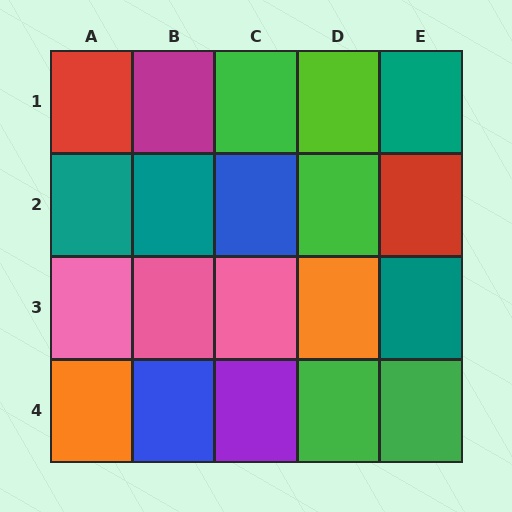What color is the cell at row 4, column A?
Orange.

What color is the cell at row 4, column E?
Green.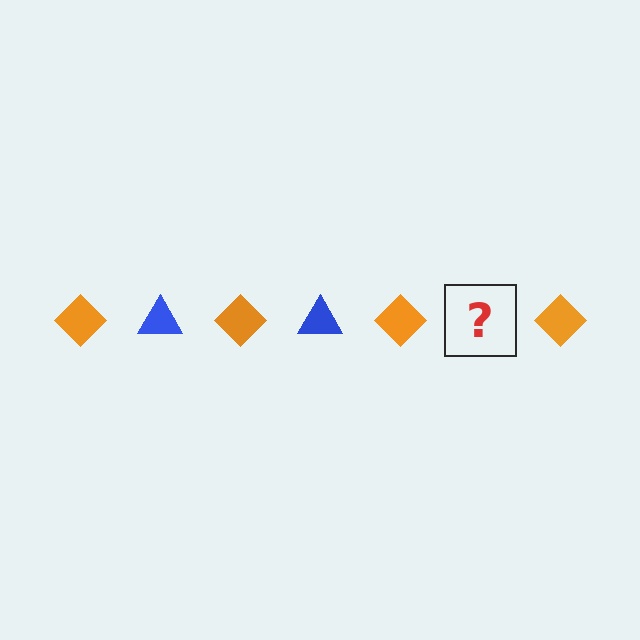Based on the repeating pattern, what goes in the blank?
The blank should be a blue triangle.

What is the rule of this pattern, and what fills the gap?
The rule is that the pattern alternates between orange diamond and blue triangle. The gap should be filled with a blue triangle.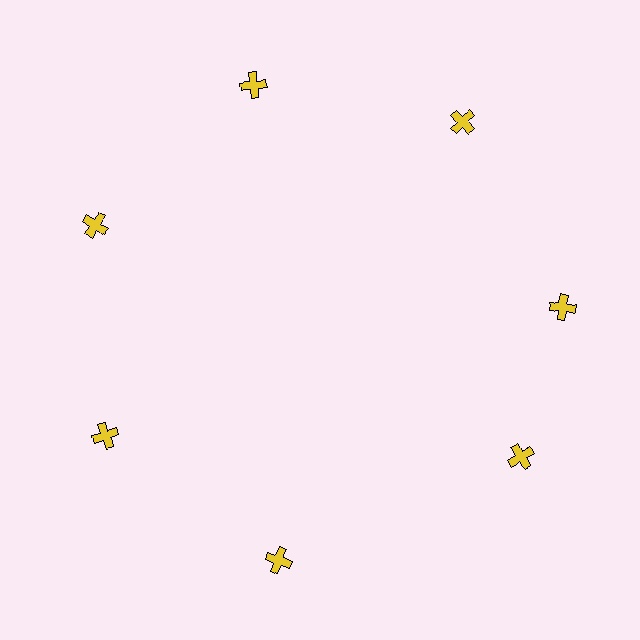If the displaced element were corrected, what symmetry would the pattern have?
It would have 7-fold rotational symmetry — the pattern would map onto itself every 51 degrees.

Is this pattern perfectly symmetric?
No. The 7 yellow crosses are arranged in a ring, but one element near the 5 o'clock position is rotated out of alignment along the ring, breaking the 7-fold rotational symmetry.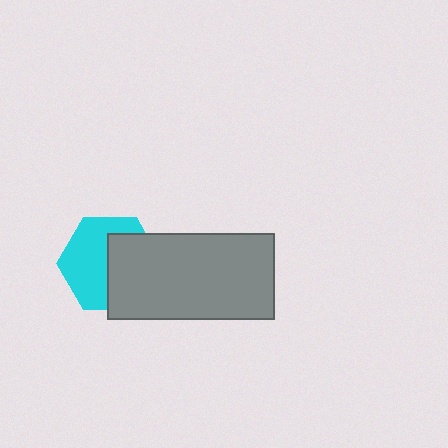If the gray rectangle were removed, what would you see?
You would see the complete cyan hexagon.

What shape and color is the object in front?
The object in front is a gray rectangle.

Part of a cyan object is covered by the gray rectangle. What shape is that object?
It is a hexagon.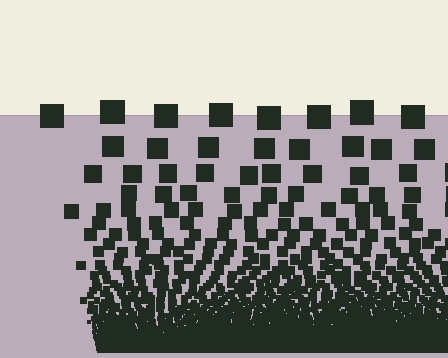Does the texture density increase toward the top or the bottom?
Density increases toward the bottom.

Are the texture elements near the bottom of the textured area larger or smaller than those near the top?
Smaller. The gradient is inverted — elements near the bottom are smaller and denser.